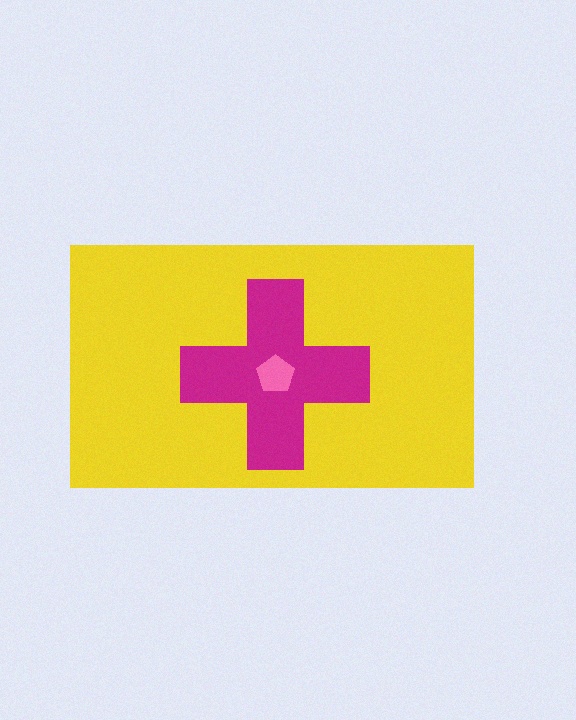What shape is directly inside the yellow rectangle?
The magenta cross.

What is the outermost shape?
The yellow rectangle.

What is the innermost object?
The pink pentagon.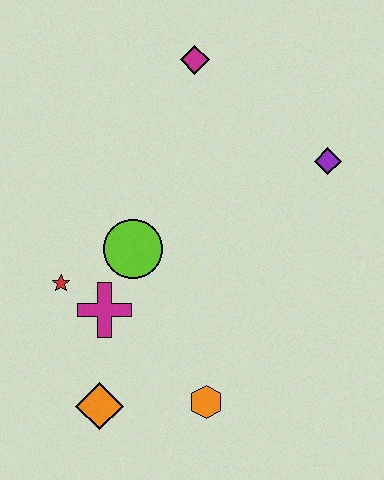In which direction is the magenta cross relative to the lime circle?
The magenta cross is below the lime circle.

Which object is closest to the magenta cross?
The red star is closest to the magenta cross.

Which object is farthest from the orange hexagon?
The magenta diamond is farthest from the orange hexagon.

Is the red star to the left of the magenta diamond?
Yes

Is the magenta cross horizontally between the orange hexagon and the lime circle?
No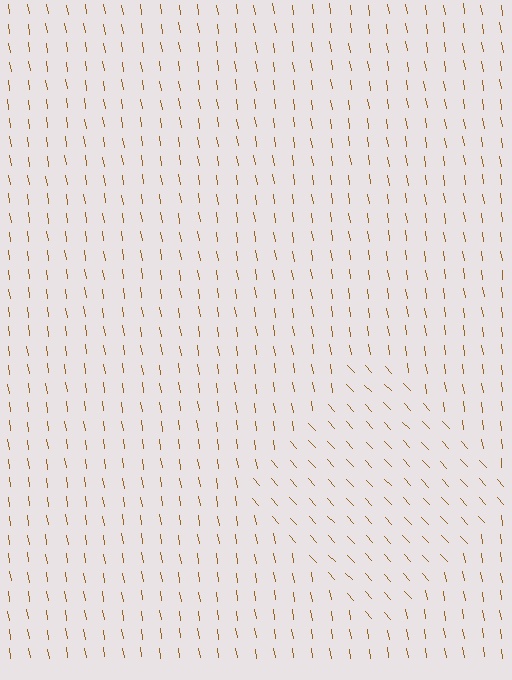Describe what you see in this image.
The image is filled with small brown line segments. A diamond region in the image has lines oriented differently from the surrounding lines, creating a visible texture boundary.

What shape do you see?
I see a diamond.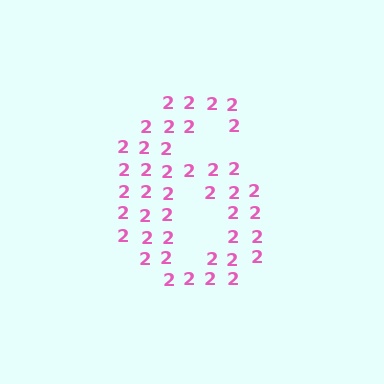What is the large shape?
The large shape is the digit 6.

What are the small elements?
The small elements are digit 2's.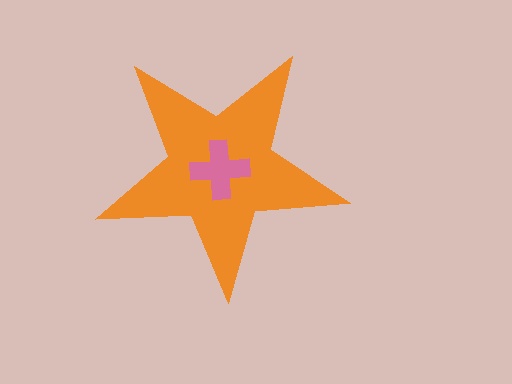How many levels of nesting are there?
2.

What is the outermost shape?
The orange star.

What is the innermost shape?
The pink cross.